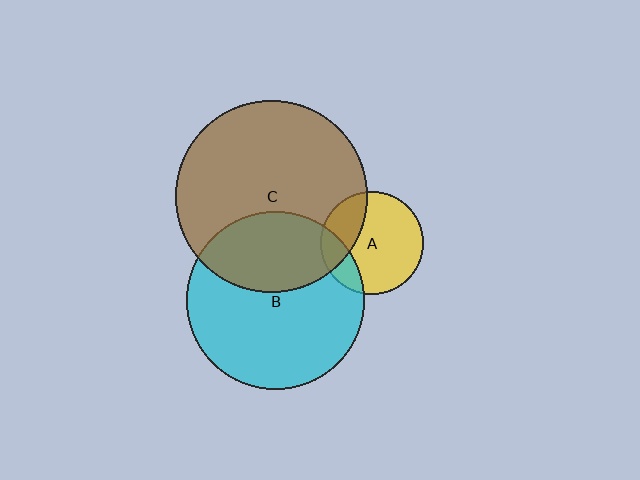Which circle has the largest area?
Circle C (brown).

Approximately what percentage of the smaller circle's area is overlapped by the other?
Approximately 35%.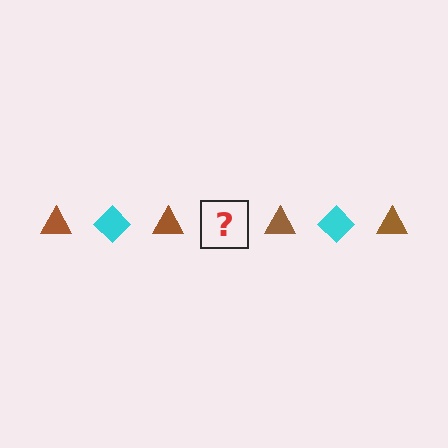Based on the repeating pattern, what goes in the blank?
The blank should be a cyan diamond.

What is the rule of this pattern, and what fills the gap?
The rule is that the pattern alternates between brown triangle and cyan diamond. The gap should be filled with a cyan diamond.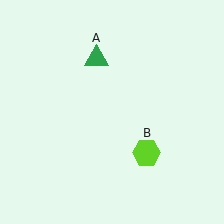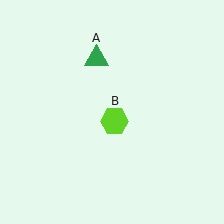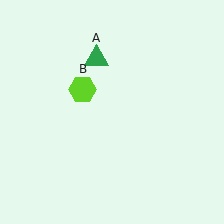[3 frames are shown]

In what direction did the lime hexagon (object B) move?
The lime hexagon (object B) moved up and to the left.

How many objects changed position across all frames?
1 object changed position: lime hexagon (object B).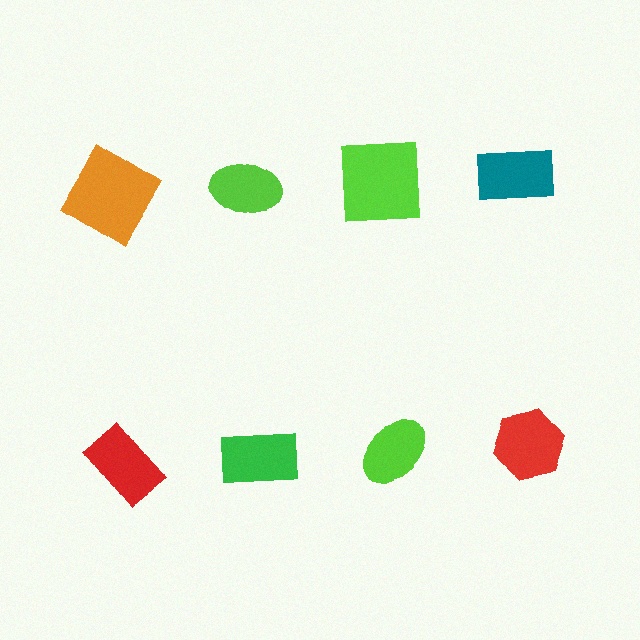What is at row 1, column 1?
An orange diamond.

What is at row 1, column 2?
A lime ellipse.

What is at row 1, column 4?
A teal rectangle.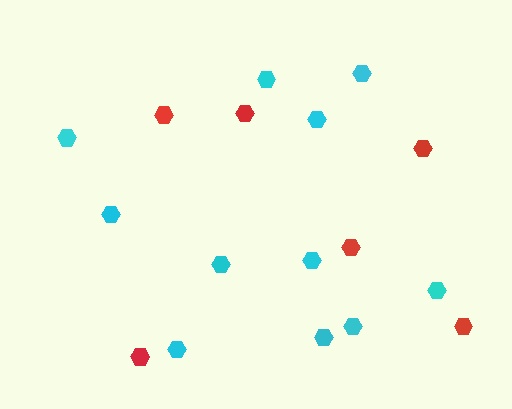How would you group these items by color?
There are 2 groups: one group of cyan hexagons (11) and one group of red hexagons (6).